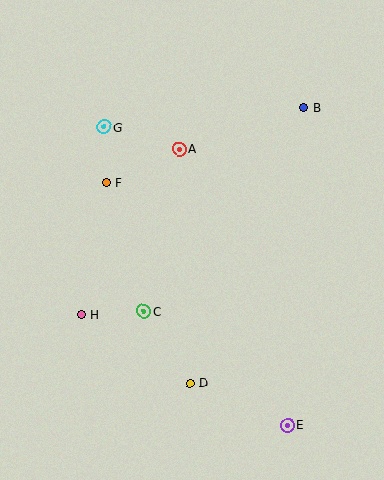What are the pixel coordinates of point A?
Point A is at (179, 149).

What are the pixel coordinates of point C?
Point C is at (144, 312).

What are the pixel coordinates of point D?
Point D is at (190, 383).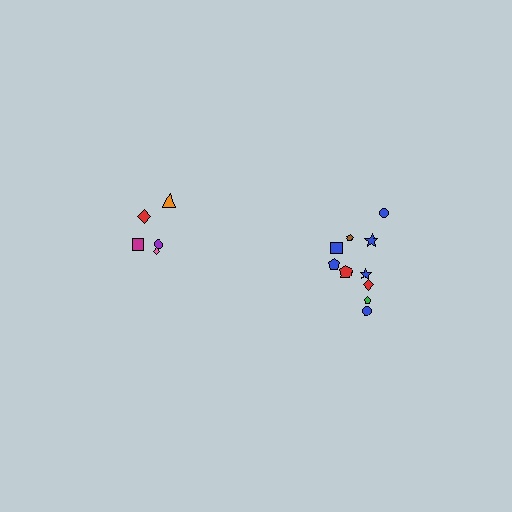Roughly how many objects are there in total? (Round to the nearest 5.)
Roughly 15 objects in total.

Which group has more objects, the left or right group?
The right group.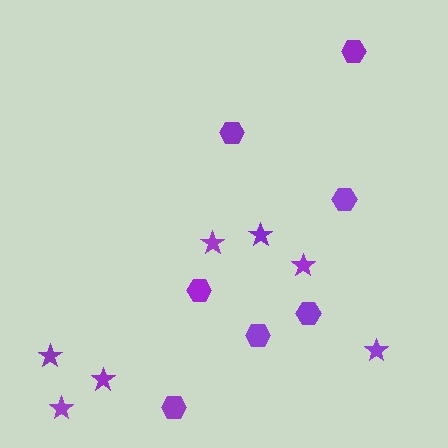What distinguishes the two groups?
There are 2 groups: one group of hexagons (7) and one group of stars (7).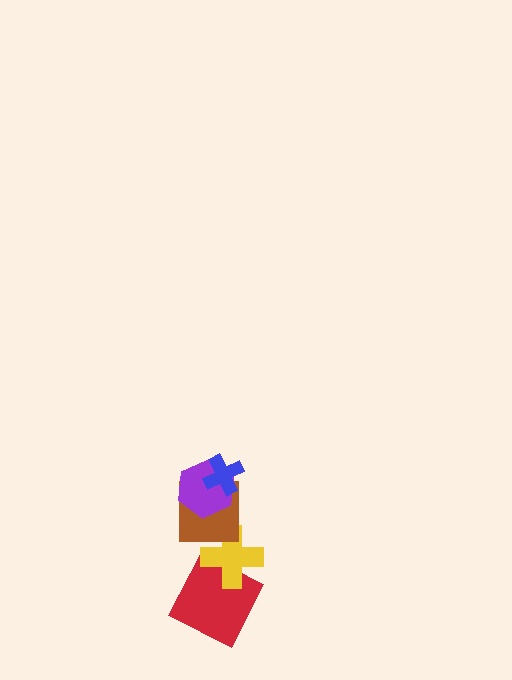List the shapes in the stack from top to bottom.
From top to bottom: the blue cross, the purple hexagon, the brown square, the yellow cross, the red square.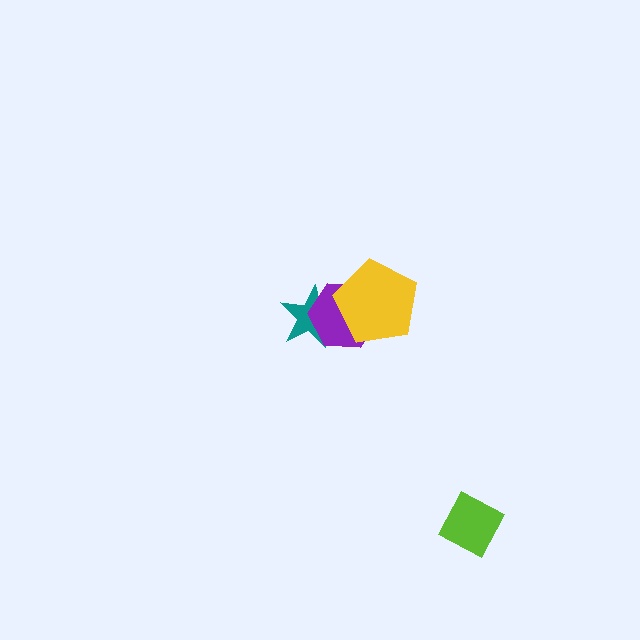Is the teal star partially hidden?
Yes, it is partially covered by another shape.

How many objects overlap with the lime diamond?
0 objects overlap with the lime diamond.